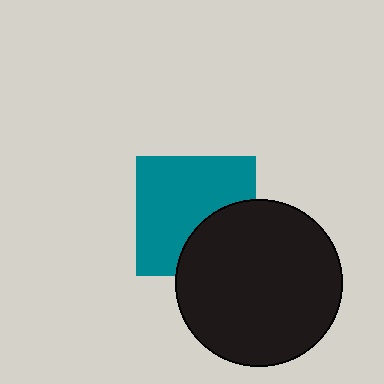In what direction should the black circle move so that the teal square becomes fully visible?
The black circle should move toward the lower-right. That is the shortest direction to clear the overlap and leave the teal square fully visible.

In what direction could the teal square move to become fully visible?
The teal square could move toward the upper-left. That would shift it out from behind the black circle entirely.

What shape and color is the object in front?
The object in front is a black circle.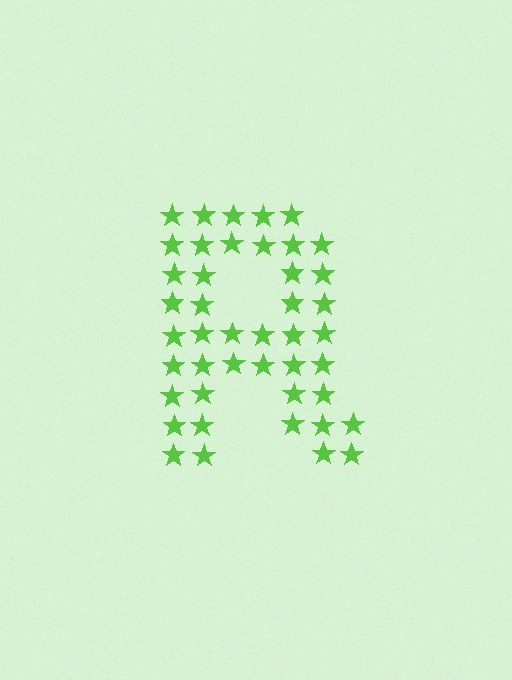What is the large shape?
The large shape is the letter R.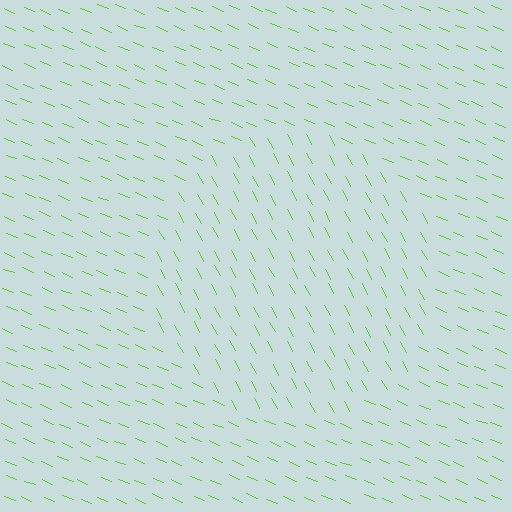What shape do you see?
I see a circle.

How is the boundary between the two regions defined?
The boundary is defined purely by a change in line orientation (approximately 39 degrees difference). All lines are the same color and thickness.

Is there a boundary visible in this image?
Yes, there is a texture boundary formed by a change in line orientation.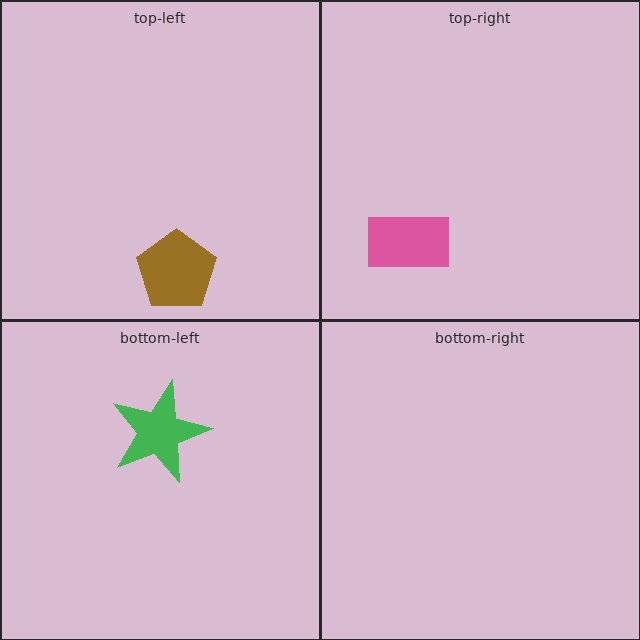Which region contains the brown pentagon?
The top-left region.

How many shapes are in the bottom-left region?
1.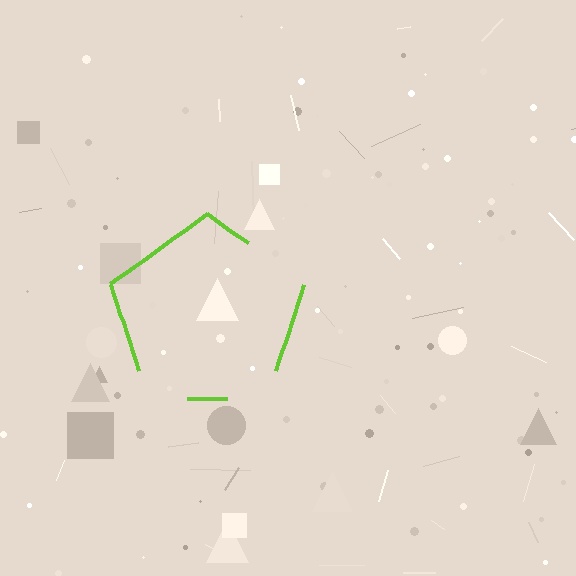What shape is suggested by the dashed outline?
The dashed outline suggests a pentagon.